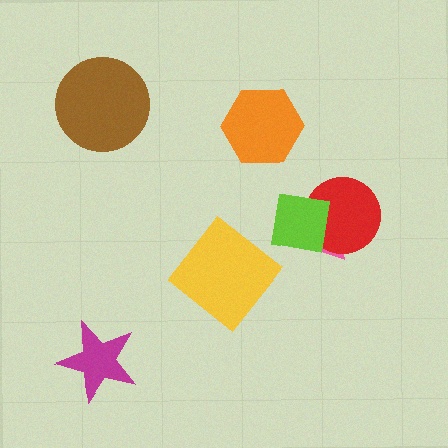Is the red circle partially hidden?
Yes, it is partially covered by another shape.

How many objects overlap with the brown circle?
0 objects overlap with the brown circle.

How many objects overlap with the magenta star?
0 objects overlap with the magenta star.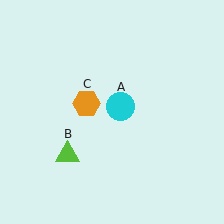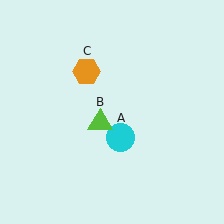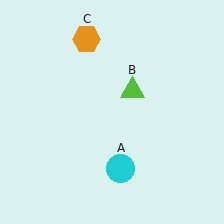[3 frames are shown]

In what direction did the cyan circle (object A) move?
The cyan circle (object A) moved down.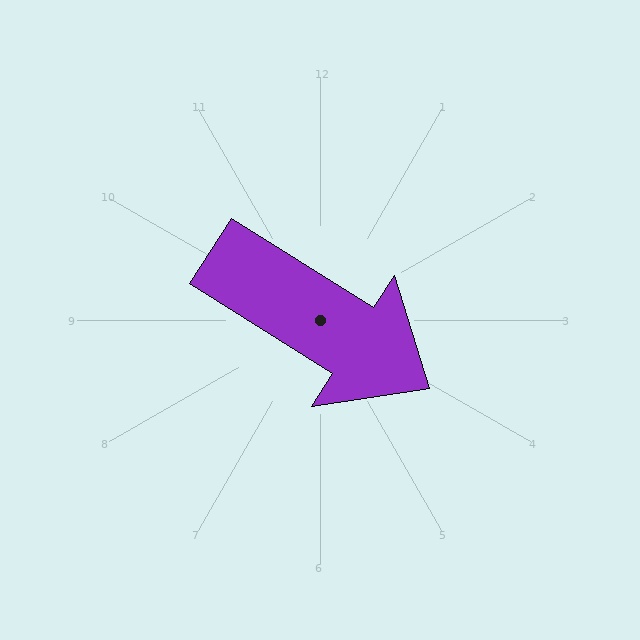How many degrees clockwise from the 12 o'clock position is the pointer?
Approximately 122 degrees.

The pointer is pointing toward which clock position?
Roughly 4 o'clock.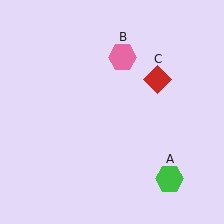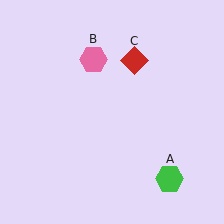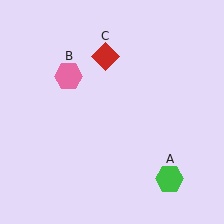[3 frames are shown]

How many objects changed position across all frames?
2 objects changed position: pink hexagon (object B), red diamond (object C).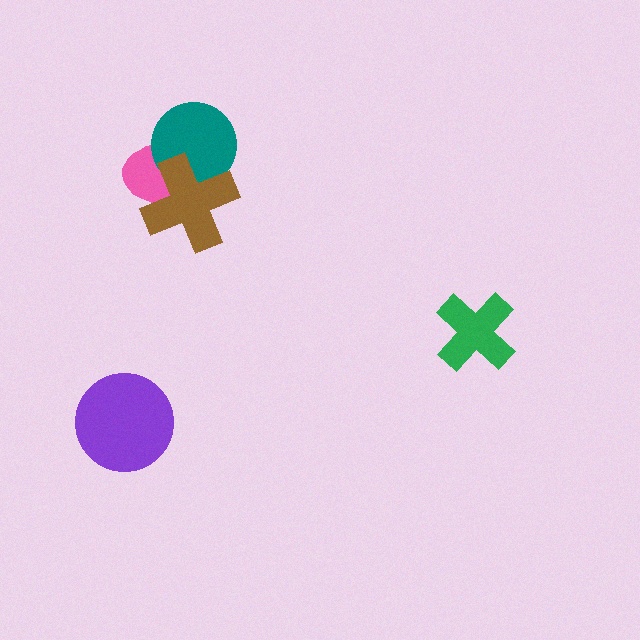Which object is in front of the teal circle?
The brown cross is in front of the teal circle.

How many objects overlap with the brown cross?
2 objects overlap with the brown cross.